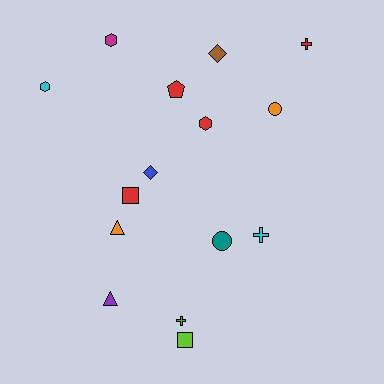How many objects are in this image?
There are 15 objects.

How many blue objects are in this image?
There is 1 blue object.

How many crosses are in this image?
There are 3 crosses.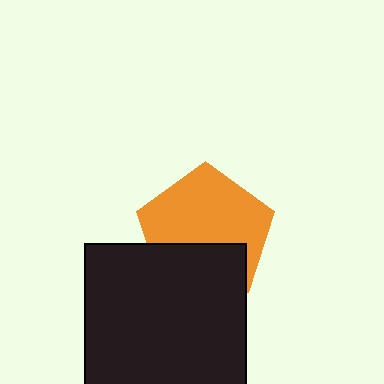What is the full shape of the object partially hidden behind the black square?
The partially hidden object is an orange pentagon.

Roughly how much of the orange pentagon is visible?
About half of it is visible (roughly 64%).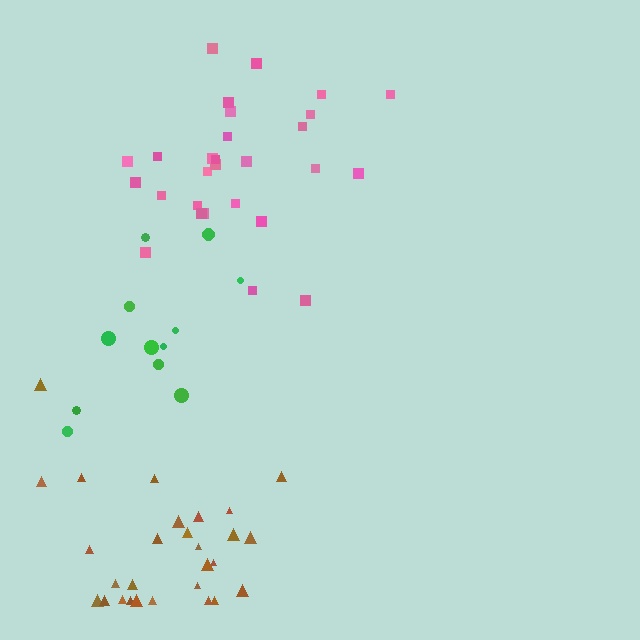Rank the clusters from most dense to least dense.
pink, brown, green.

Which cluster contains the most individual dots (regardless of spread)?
Pink (28).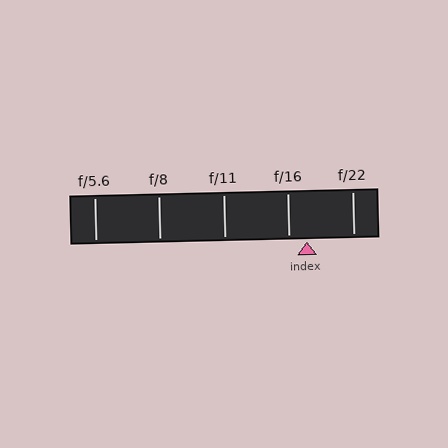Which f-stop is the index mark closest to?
The index mark is closest to f/16.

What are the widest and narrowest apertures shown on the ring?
The widest aperture shown is f/5.6 and the narrowest is f/22.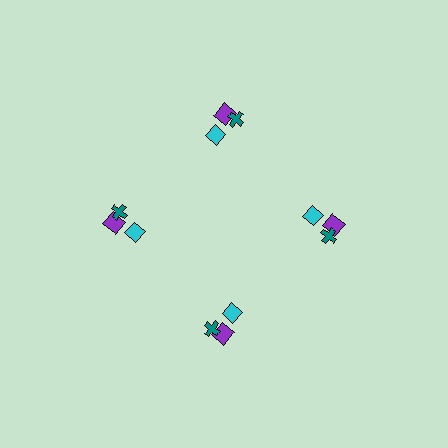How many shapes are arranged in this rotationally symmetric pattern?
There are 12 shapes, arranged in 4 groups of 3.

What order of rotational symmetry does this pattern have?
This pattern has 4-fold rotational symmetry.